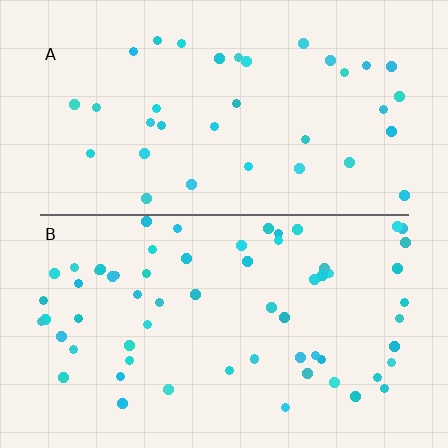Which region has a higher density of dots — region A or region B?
B (the bottom).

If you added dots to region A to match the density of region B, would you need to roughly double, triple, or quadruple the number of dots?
Approximately double.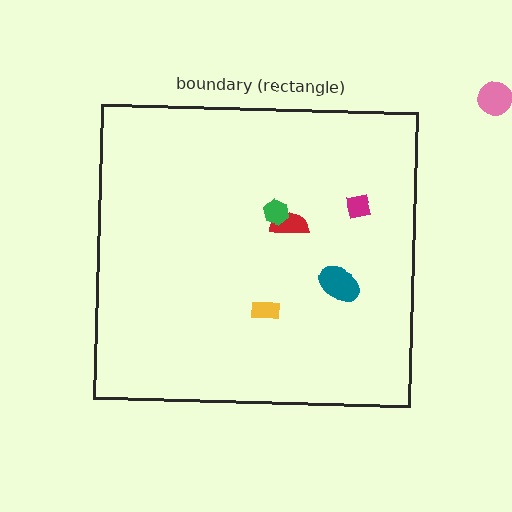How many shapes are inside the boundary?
5 inside, 1 outside.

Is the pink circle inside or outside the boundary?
Outside.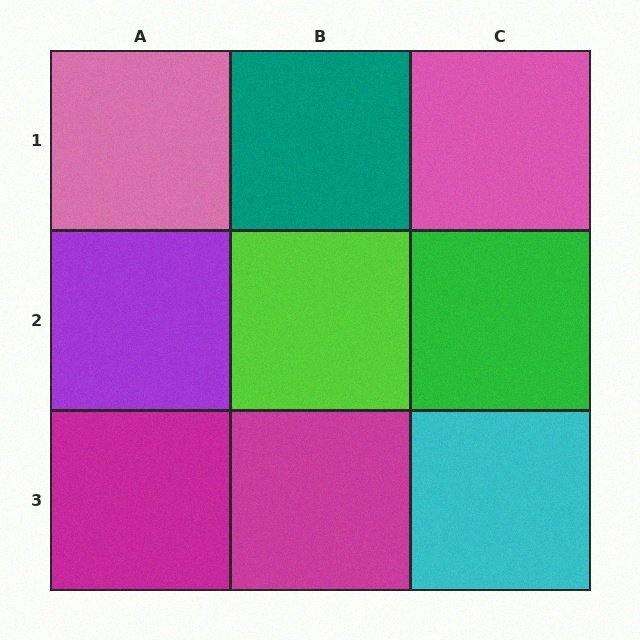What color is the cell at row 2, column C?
Green.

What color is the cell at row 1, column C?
Pink.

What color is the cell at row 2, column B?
Lime.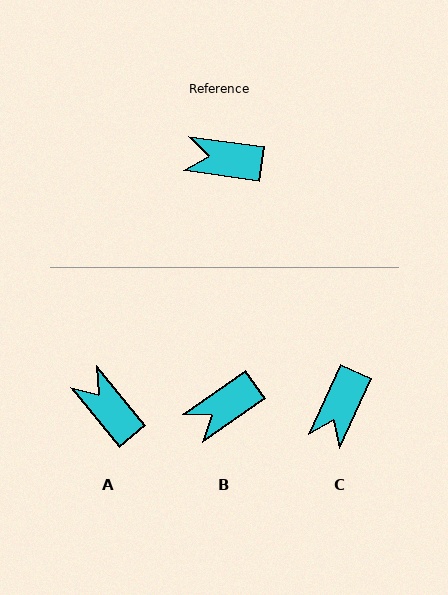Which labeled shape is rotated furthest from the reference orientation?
C, about 73 degrees away.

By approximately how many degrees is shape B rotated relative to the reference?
Approximately 43 degrees counter-clockwise.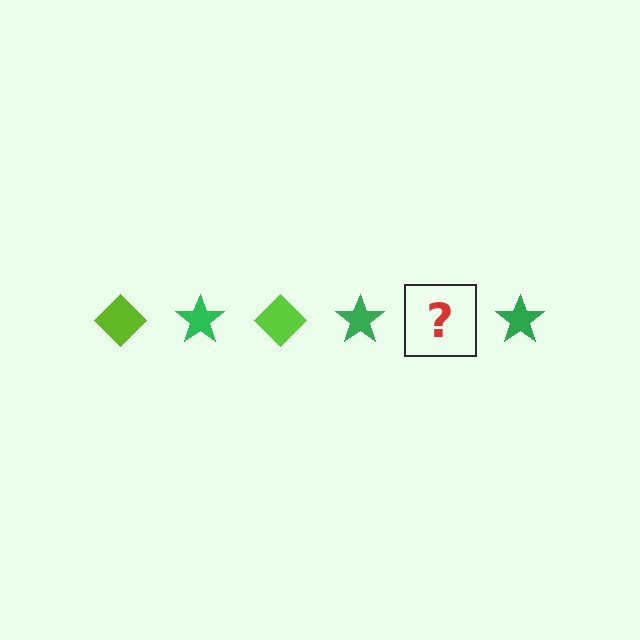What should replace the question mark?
The question mark should be replaced with a lime diamond.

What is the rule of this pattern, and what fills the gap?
The rule is that the pattern alternates between lime diamond and green star. The gap should be filled with a lime diamond.